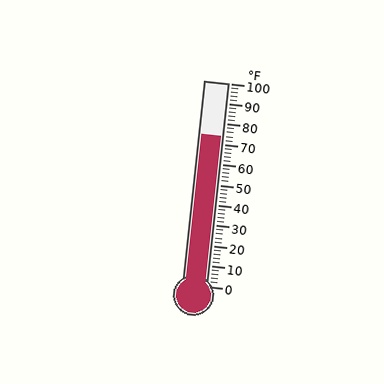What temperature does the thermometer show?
The thermometer shows approximately 74°F.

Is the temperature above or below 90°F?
The temperature is below 90°F.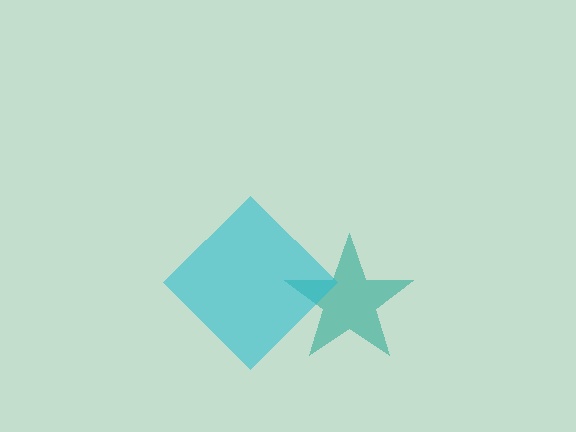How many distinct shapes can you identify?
There are 2 distinct shapes: a teal star, a cyan diamond.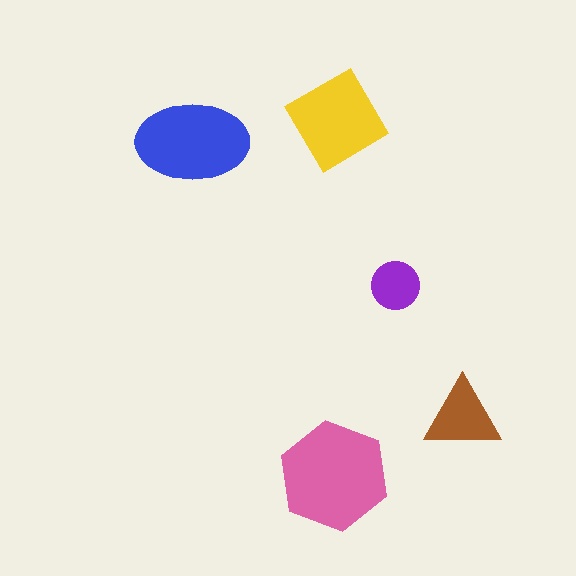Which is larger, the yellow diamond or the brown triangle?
The yellow diamond.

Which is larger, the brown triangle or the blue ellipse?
The blue ellipse.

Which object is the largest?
The pink hexagon.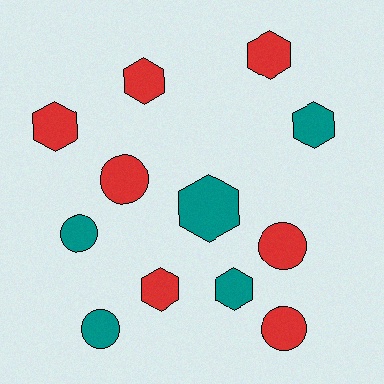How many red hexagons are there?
There are 4 red hexagons.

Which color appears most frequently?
Red, with 7 objects.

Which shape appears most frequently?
Hexagon, with 7 objects.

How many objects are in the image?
There are 12 objects.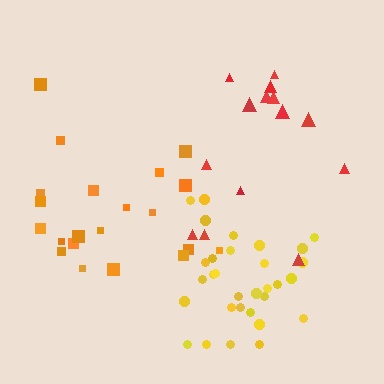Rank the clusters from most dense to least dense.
yellow, orange, red.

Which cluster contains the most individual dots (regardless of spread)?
Yellow (31).